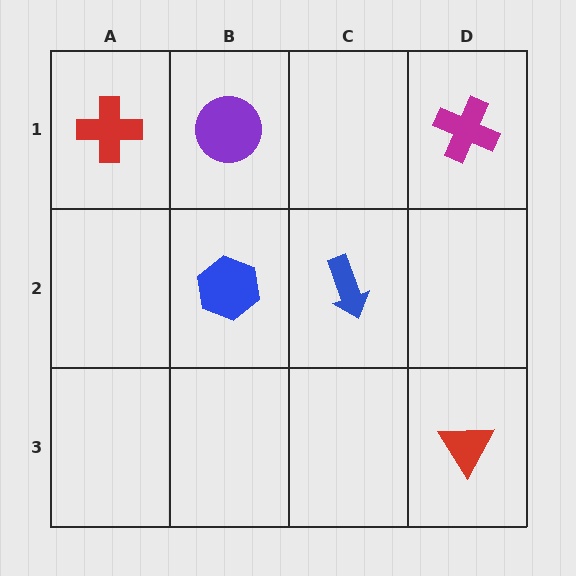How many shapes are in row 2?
2 shapes.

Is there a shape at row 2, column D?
No, that cell is empty.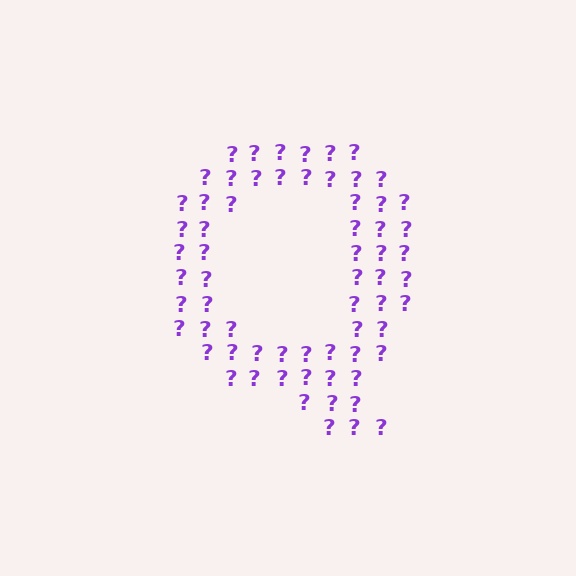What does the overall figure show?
The overall figure shows the letter Q.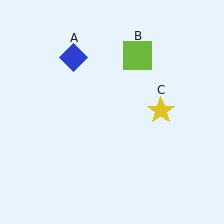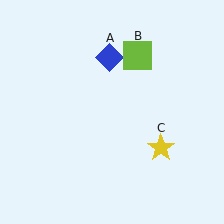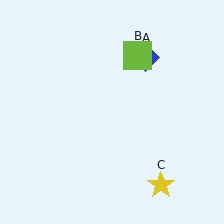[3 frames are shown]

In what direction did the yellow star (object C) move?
The yellow star (object C) moved down.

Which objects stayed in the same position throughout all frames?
Lime square (object B) remained stationary.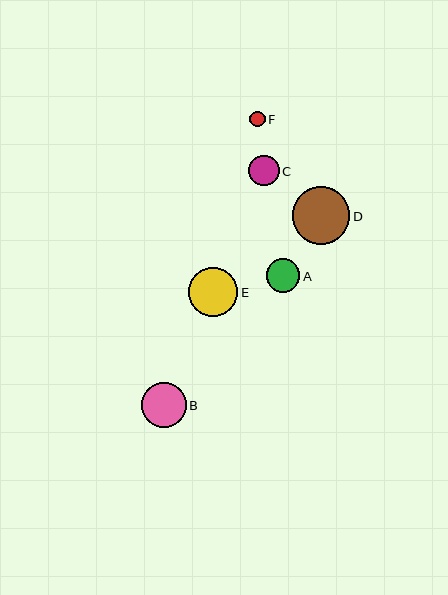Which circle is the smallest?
Circle F is the smallest with a size of approximately 15 pixels.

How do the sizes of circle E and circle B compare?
Circle E and circle B are approximately the same size.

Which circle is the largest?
Circle D is the largest with a size of approximately 58 pixels.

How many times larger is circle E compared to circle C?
Circle E is approximately 1.6 times the size of circle C.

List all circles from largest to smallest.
From largest to smallest: D, E, B, A, C, F.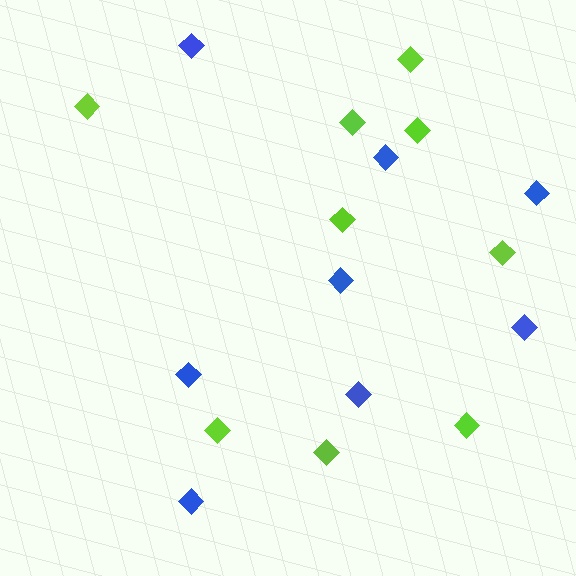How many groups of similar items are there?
There are 2 groups: one group of lime diamonds (9) and one group of blue diamonds (8).